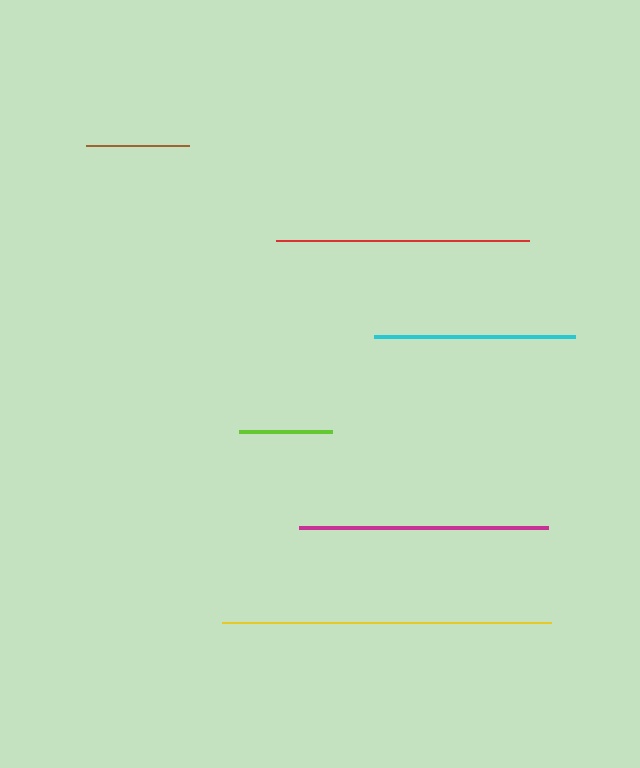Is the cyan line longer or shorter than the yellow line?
The yellow line is longer than the cyan line.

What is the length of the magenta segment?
The magenta segment is approximately 249 pixels long.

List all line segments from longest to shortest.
From longest to shortest: yellow, red, magenta, cyan, brown, lime.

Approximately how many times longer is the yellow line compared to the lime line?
The yellow line is approximately 3.5 times the length of the lime line.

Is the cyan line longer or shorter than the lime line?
The cyan line is longer than the lime line.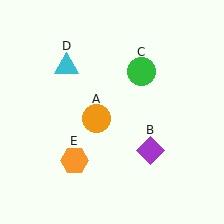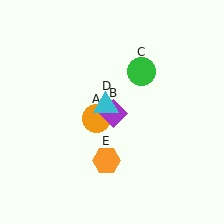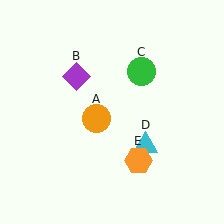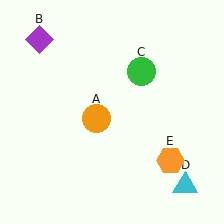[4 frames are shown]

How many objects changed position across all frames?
3 objects changed position: purple diamond (object B), cyan triangle (object D), orange hexagon (object E).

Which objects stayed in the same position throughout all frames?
Orange circle (object A) and green circle (object C) remained stationary.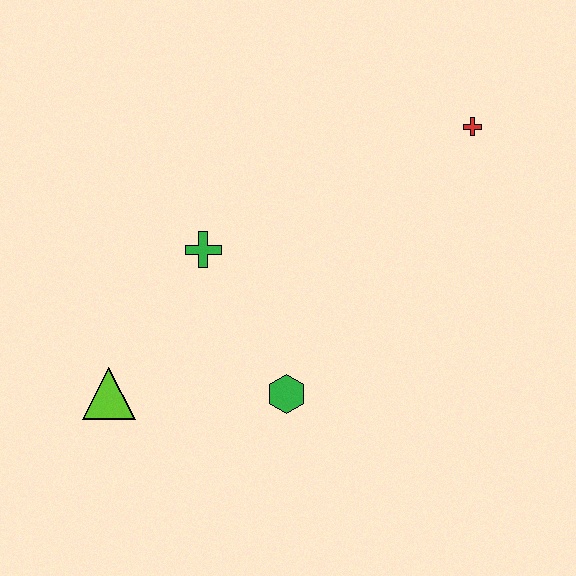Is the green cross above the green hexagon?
Yes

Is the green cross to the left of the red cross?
Yes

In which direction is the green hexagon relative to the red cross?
The green hexagon is below the red cross.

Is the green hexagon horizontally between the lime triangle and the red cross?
Yes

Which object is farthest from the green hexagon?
The red cross is farthest from the green hexagon.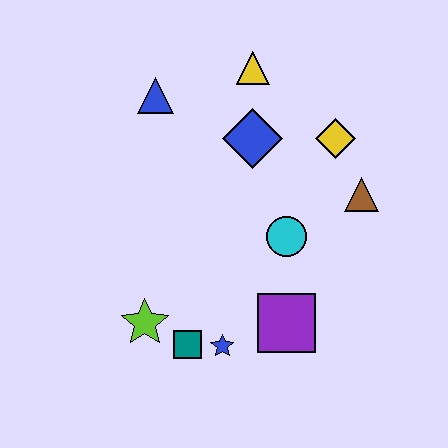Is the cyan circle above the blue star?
Yes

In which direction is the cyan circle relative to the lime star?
The cyan circle is to the right of the lime star.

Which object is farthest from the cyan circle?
The blue triangle is farthest from the cyan circle.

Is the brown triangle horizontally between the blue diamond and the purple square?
No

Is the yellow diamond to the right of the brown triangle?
No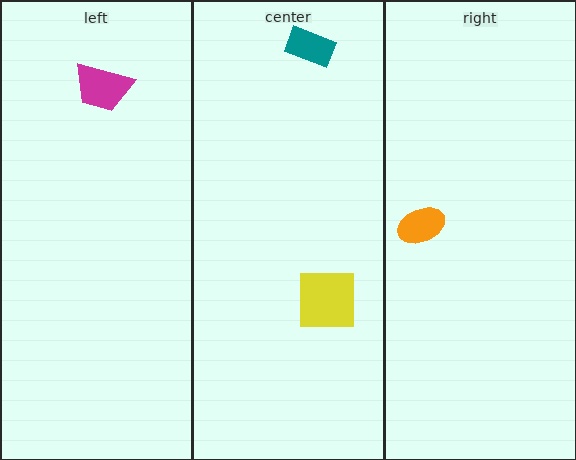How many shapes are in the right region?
1.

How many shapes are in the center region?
2.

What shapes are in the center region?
The yellow square, the teal rectangle.